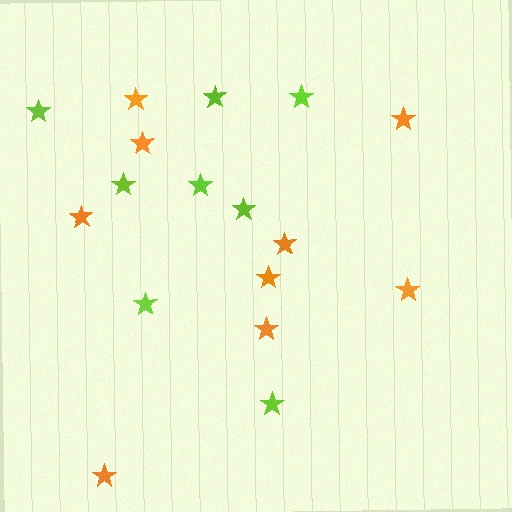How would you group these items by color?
There are 2 groups: one group of orange stars (9) and one group of lime stars (8).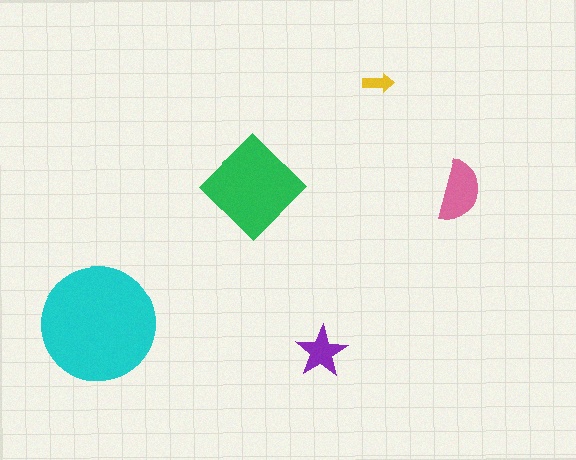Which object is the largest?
The cyan circle.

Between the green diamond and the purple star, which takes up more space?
The green diamond.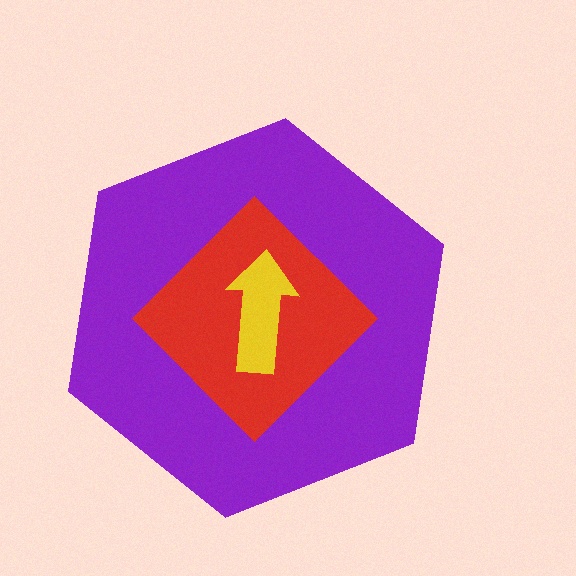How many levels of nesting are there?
3.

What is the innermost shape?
The yellow arrow.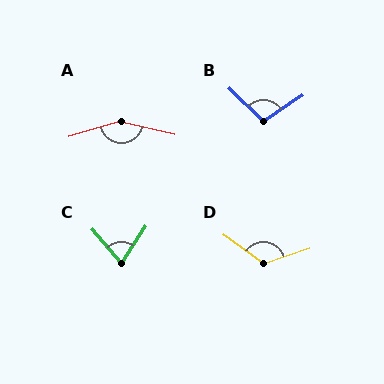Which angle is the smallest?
C, at approximately 74 degrees.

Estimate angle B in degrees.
Approximately 102 degrees.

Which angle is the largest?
A, at approximately 150 degrees.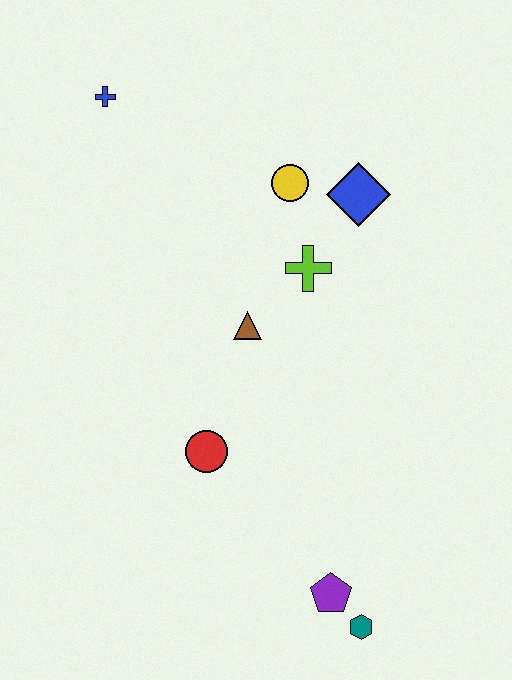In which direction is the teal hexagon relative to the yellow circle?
The teal hexagon is below the yellow circle.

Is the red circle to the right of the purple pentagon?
No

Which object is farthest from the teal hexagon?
The blue cross is farthest from the teal hexagon.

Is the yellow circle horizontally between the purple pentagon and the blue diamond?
No